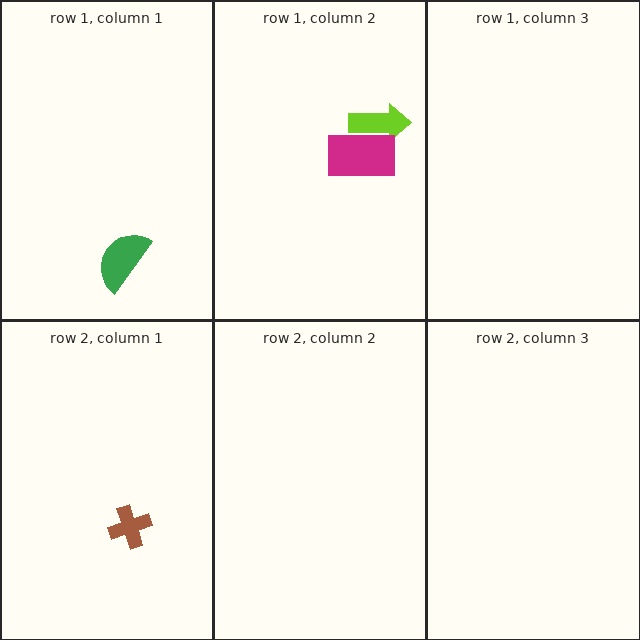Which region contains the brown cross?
The row 2, column 1 region.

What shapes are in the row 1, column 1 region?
The green semicircle.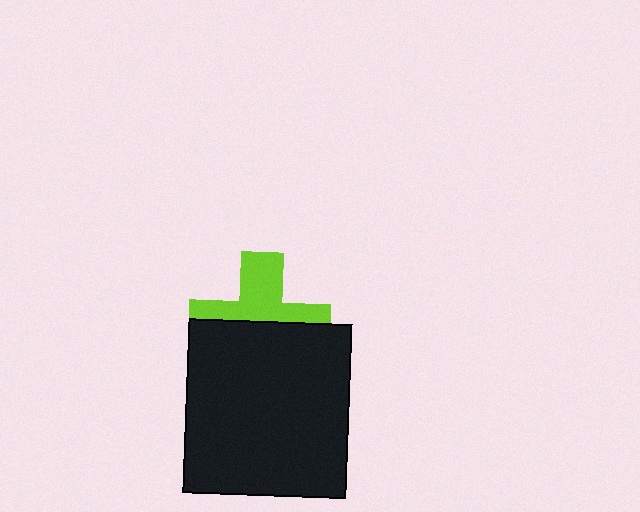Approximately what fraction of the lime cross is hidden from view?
Roughly 52% of the lime cross is hidden behind the black rectangle.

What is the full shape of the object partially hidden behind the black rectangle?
The partially hidden object is a lime cross.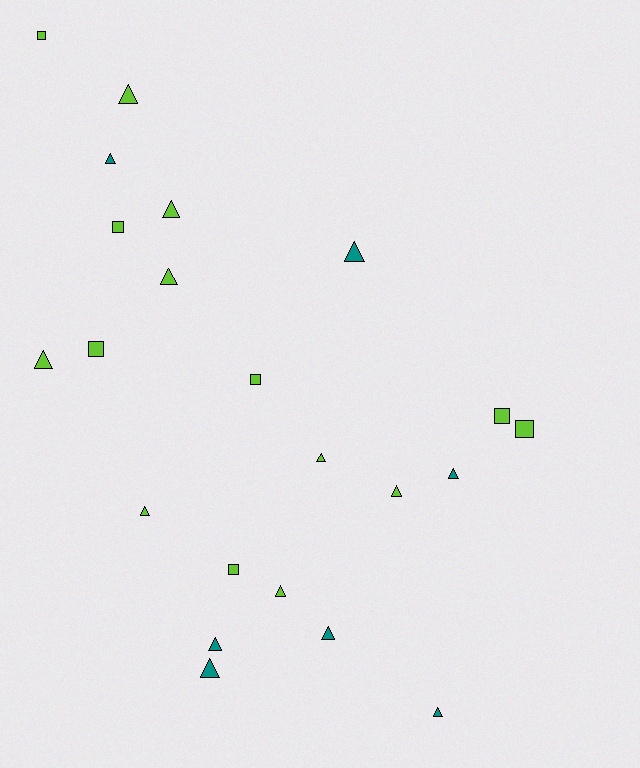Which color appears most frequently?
Lime, with 15 objects.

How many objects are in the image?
There are 22 objects.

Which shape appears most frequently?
Triangle, with 15 objects.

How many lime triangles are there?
There are 8 lime triangles.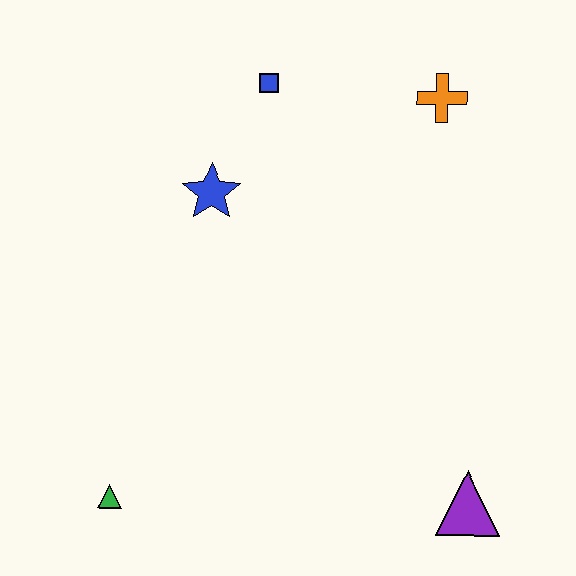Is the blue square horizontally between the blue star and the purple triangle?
Yes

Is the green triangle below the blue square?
Yes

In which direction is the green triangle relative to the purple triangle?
The green triangle is to the left of the purple triangle.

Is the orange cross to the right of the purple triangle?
No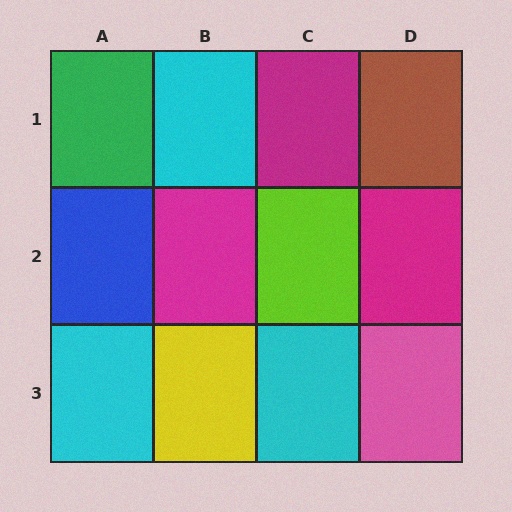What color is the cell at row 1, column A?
Green.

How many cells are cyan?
3 cells are cyan.